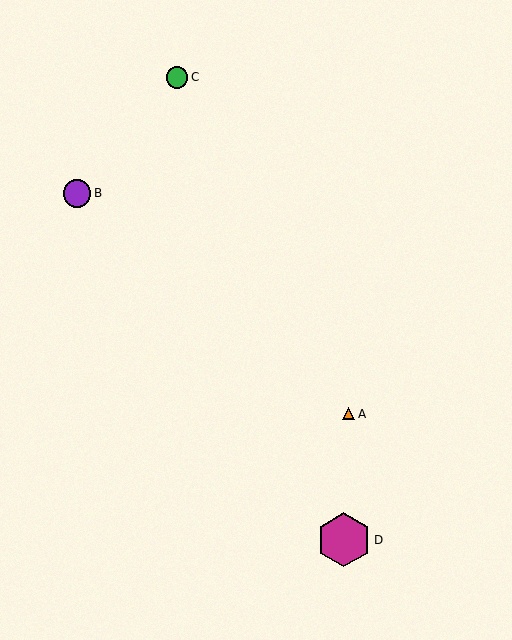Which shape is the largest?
The magenta hexagon (labeled D) is the largest.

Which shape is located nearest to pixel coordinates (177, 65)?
The green circle (labeled C) at (177, 77) is nearest to that location.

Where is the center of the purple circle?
The center of the purple circle is at (77, 193).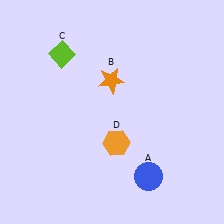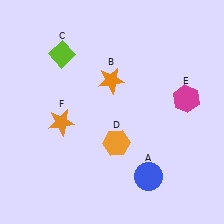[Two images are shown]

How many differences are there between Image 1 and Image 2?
There are 2 differences between the two images.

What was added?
A magenta hexagon (E), an orange star (F) were added in Image 2.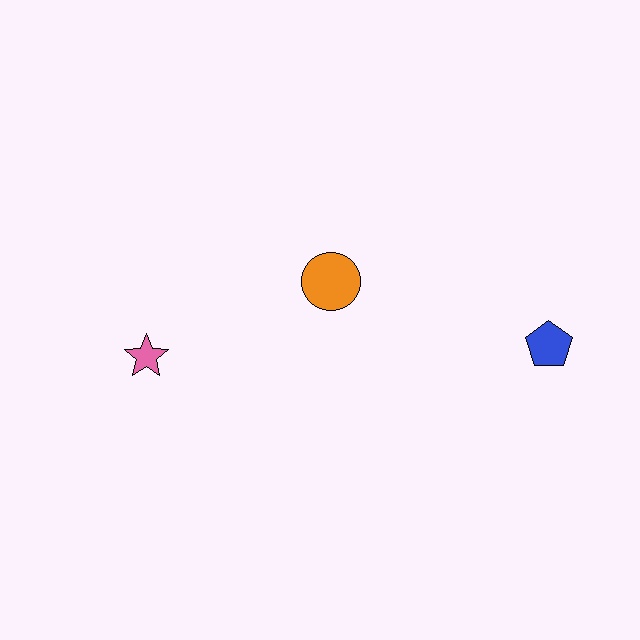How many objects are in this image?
There are 3 objects.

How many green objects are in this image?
There are no green objects.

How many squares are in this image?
There are no squares.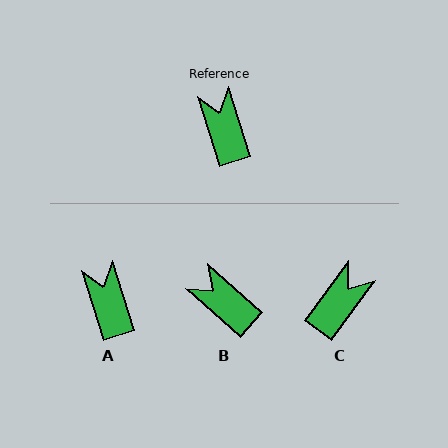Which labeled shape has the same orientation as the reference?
A.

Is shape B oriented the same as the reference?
No, it is off by about 31 degrees.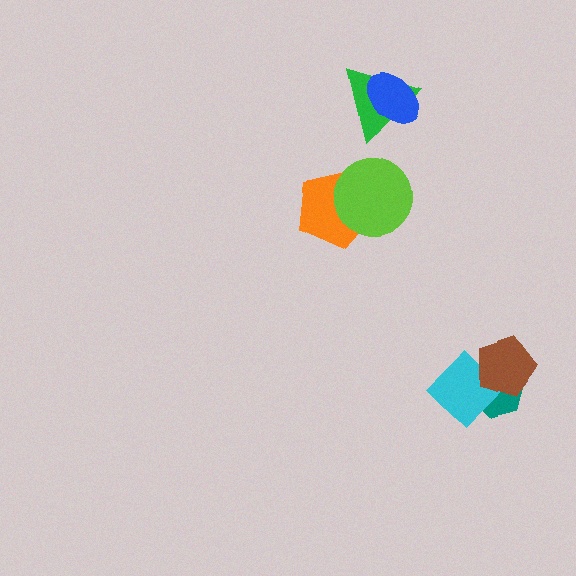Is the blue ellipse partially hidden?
No, no other shape covers it.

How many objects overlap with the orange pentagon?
1 object overlaps with the orange pentagon.